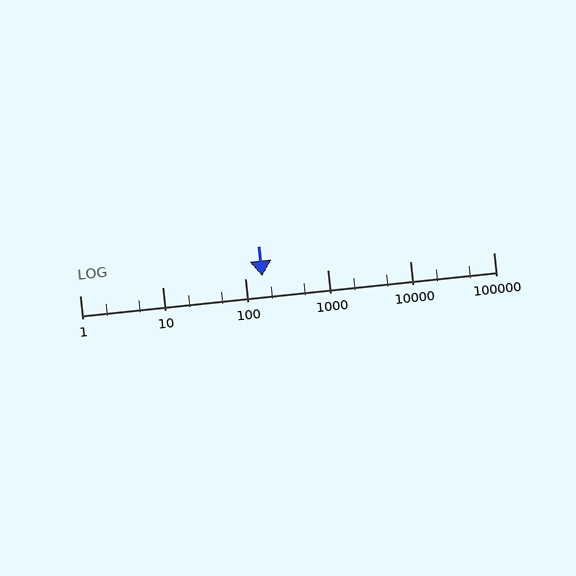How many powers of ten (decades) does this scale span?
The scale spans 5 decades, from 1 to 100000.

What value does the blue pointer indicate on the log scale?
The pointer indicates approximately 160.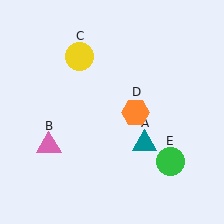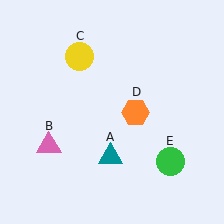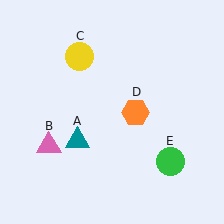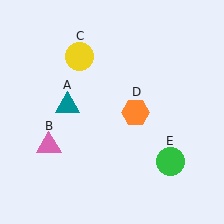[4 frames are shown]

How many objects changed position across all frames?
1 object changed position: teal triangle (object A).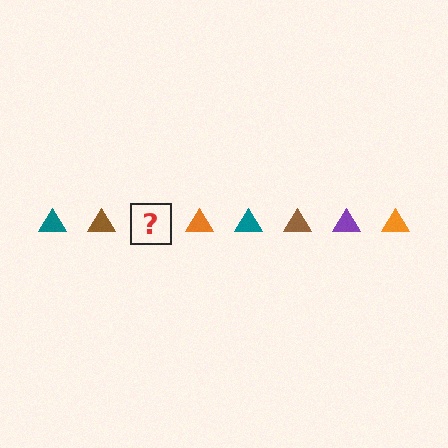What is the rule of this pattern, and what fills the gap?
The rule is that the pattern cycles through teal, brown, purple, orange triangles. The gap should be filled with a purple triangle.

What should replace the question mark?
The question mark should be replaced with a purple triangle.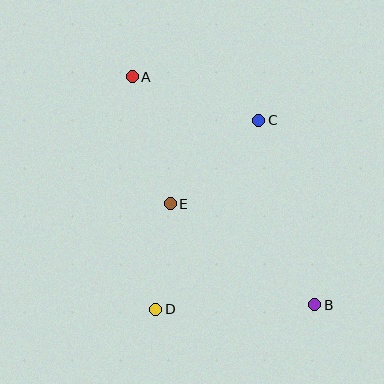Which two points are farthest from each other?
Points A and B are farthest from each other.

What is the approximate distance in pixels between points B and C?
The distance between B and C is approximately 193 pixels.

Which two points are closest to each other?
Points D and E are closest to each other.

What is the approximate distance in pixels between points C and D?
The distance between C and D is approximately 215 pixels.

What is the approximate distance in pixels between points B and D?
The distance between B and D is approximately 159 pixels.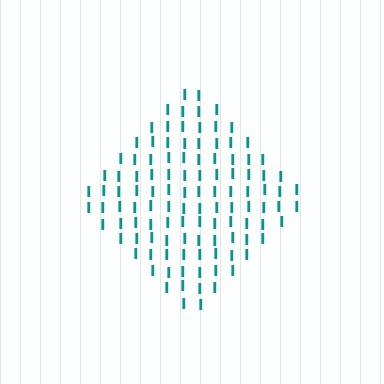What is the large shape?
The large shape is a diamond.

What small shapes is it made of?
It is made of small letter I's.